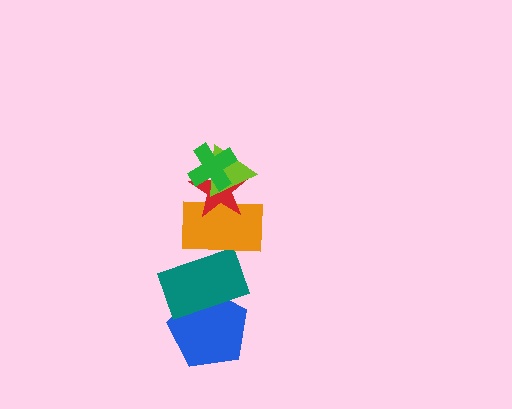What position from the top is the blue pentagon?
The blue pentagon is 6th from the top.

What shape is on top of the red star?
The lime triangle is on top of the red star.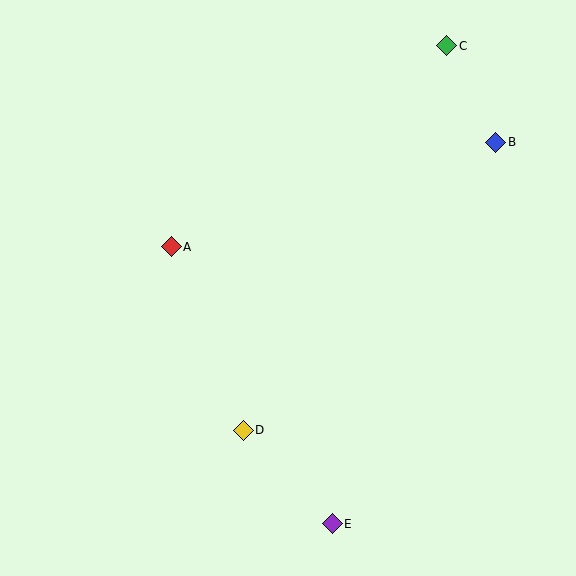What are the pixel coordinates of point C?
Point C is at (447, 46).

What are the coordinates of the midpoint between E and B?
The midpoint between E and B is at (414, 333).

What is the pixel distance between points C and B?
The distance between C and B is 108 pixels.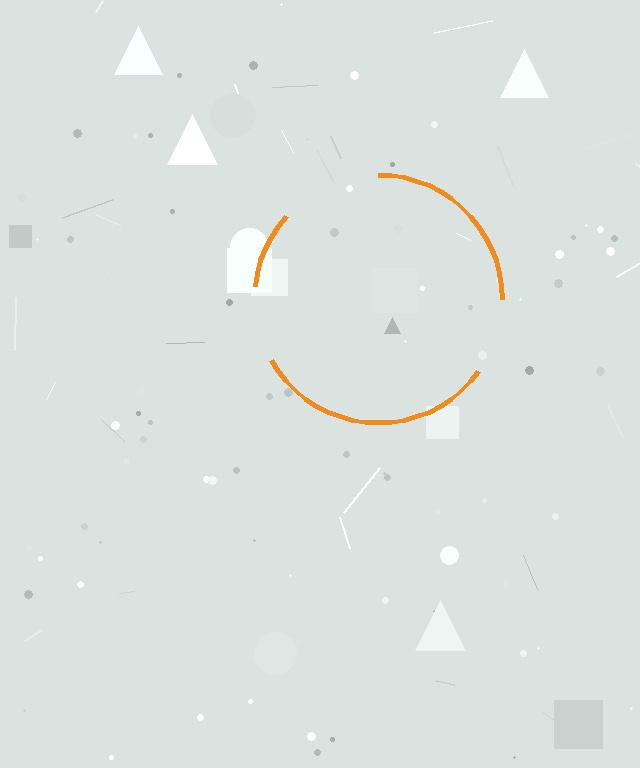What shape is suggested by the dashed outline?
The dashed outline suggests a circle.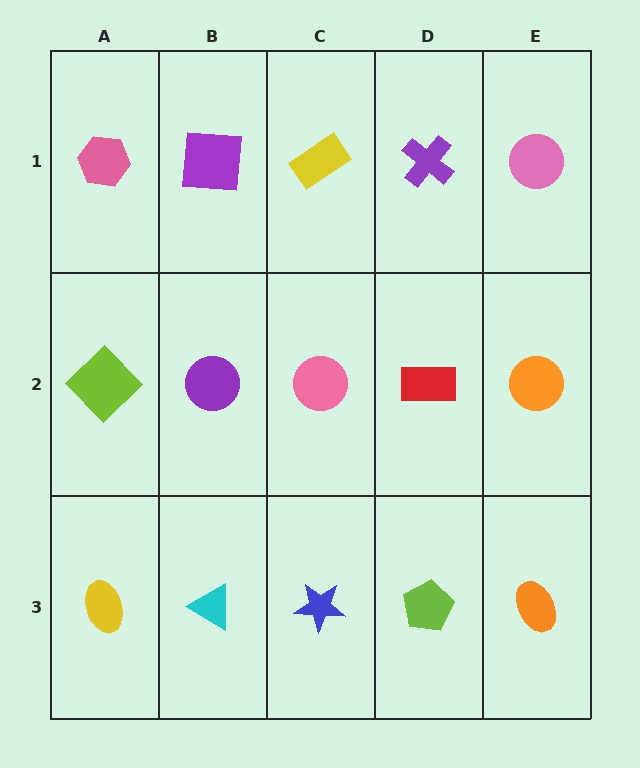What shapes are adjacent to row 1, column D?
A red rectangle (row 2, column D), a yellow rectangle (row 1, column C), a pink circle (row 1, column E).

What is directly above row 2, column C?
A yellow rectangle.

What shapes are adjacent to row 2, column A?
A pink hexagon (row 1, column A), a yellow ellipse (row 3, column A), a purple circle (row 2, column B).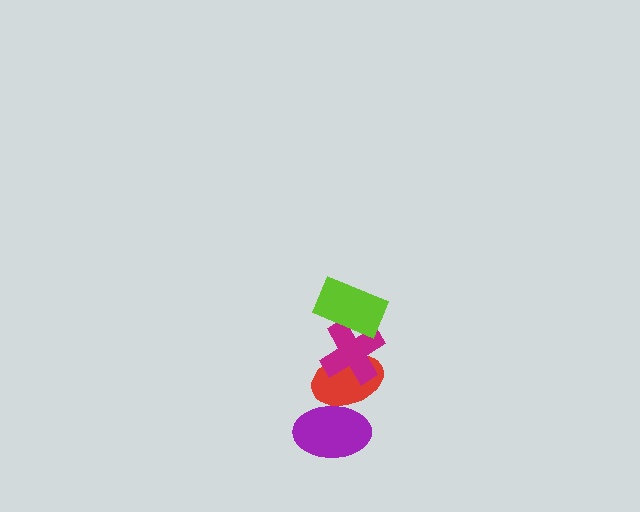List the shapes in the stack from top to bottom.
From top to bottom: the lime rectangle, the magenta cross, the red ellipse, the purple ellipse.